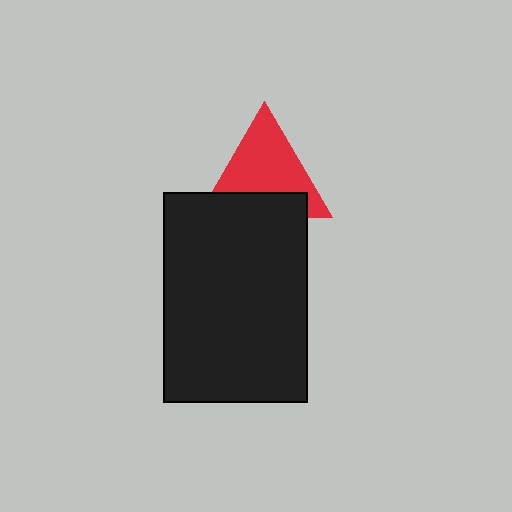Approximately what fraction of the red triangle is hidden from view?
Roughly 34% of the red triangle is hidden behind the black rectangle.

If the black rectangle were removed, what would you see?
You would see the complete red triangle.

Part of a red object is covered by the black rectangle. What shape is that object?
It is a triangle.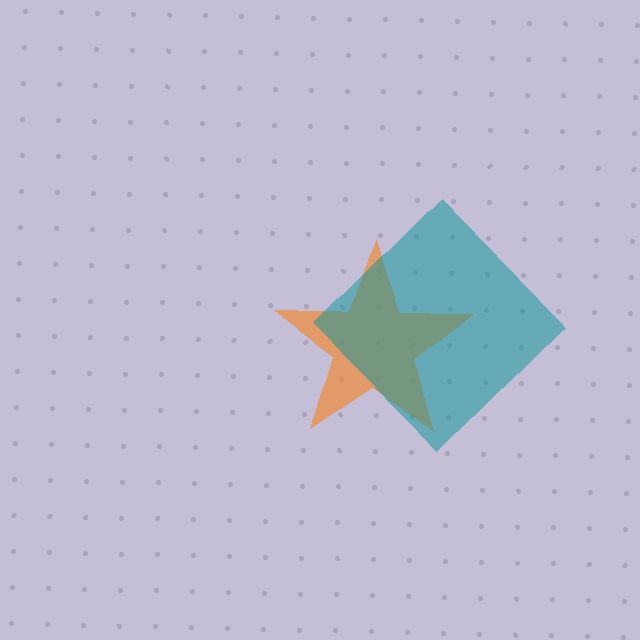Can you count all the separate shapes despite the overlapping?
Yes, there are 2 separate shapes.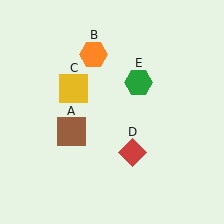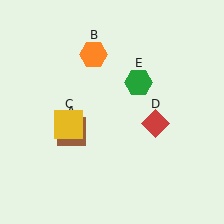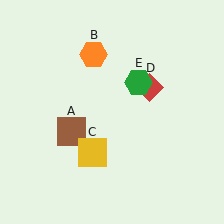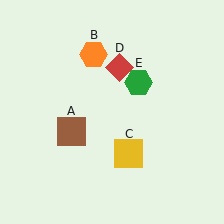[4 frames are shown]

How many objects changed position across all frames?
2 objects changed position: yellow square (object C), red diamond (object D).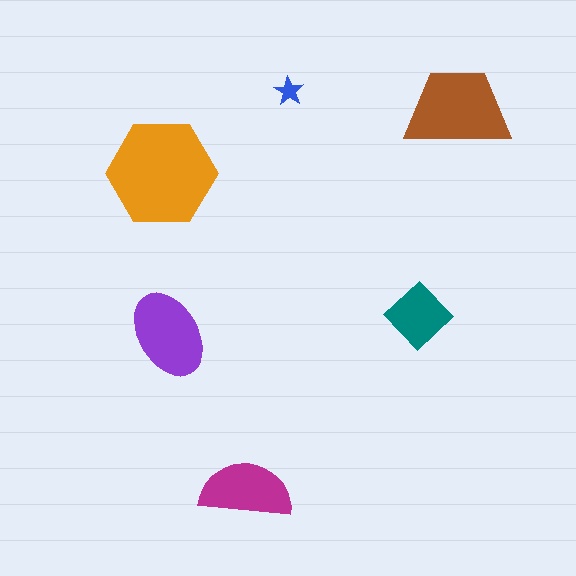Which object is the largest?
The orange hexagon.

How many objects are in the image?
There are 6 objects in the image.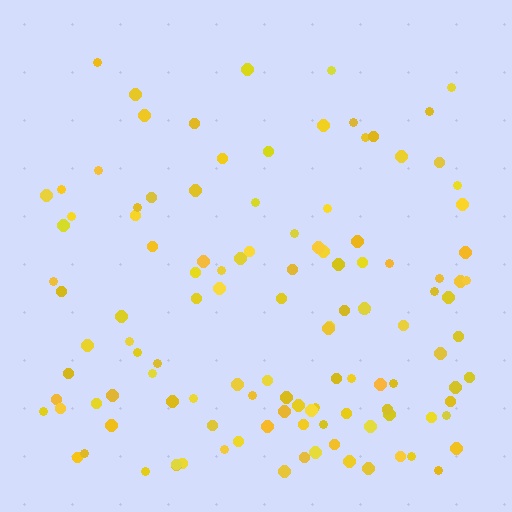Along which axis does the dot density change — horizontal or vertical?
Vertical.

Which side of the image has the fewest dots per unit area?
The top.